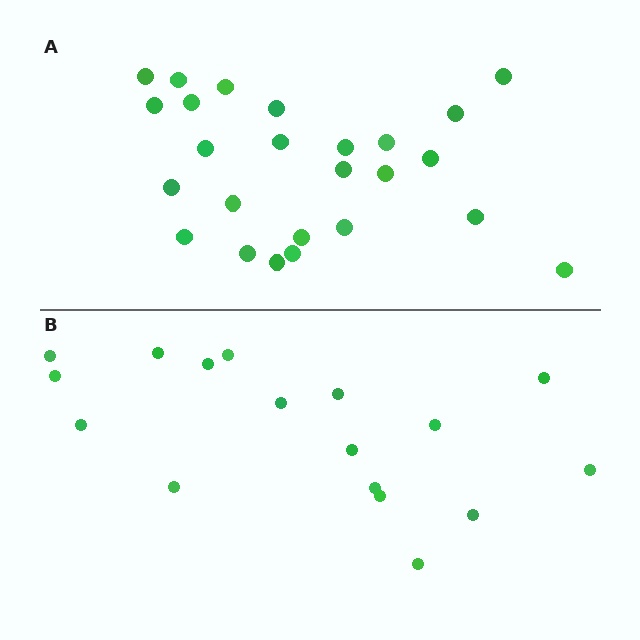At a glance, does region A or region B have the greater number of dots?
Region A (the top region) has more dots.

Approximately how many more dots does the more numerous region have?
Region A has roughly 8 or so more dots than region B.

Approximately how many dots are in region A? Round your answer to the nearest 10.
About 20 dots. (The exact count is 25, which rounds to 20.)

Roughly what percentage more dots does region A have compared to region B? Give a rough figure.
About 45% more.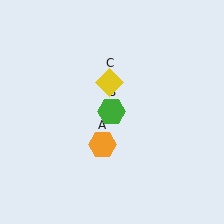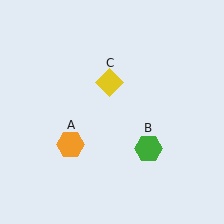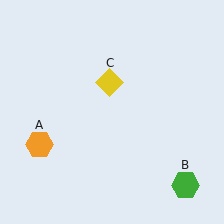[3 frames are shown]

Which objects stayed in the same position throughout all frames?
Yellow diamond (object C) remained stationary.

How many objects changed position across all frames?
2 objects changed position: orange hexagon (object A), green hexagon (object B).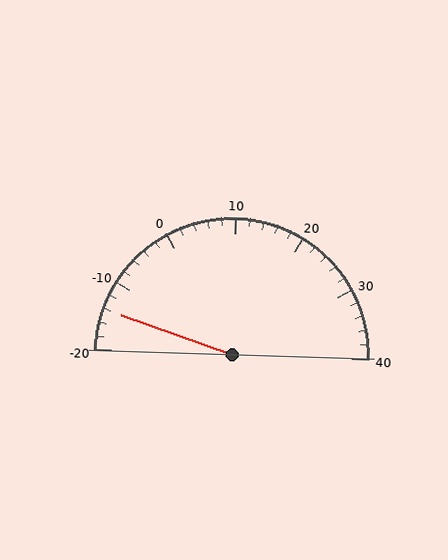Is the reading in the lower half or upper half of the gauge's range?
The reading is in the lower half of the range (-20 to 40).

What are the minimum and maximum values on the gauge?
The gauge ranges from -20 to 40.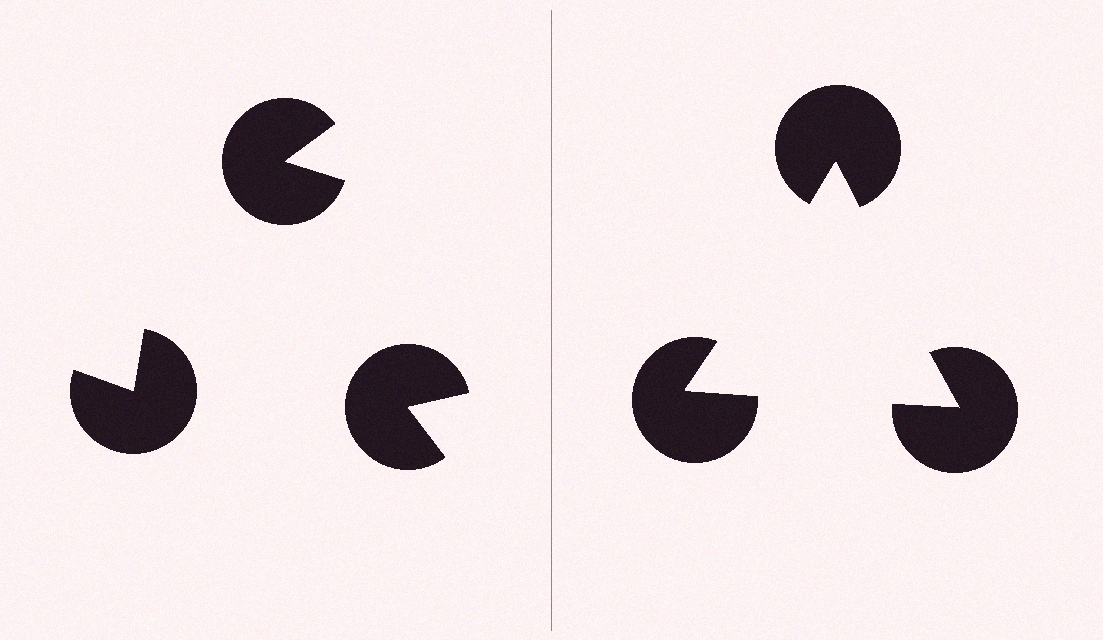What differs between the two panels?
The pac-man discs are positioned identically on both sides; only the wedge orientations differ. On the right they align to a triangle; on the left they are misaligned.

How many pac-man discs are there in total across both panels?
6 — 3 on each side.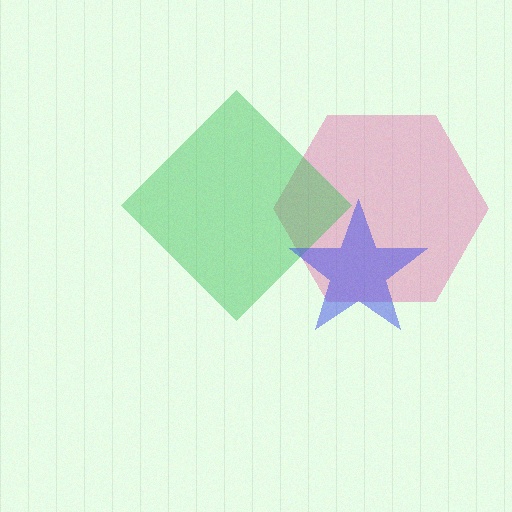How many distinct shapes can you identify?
There are 3 distinct shapes: a pink hexagon, a green diamond, a blue star.